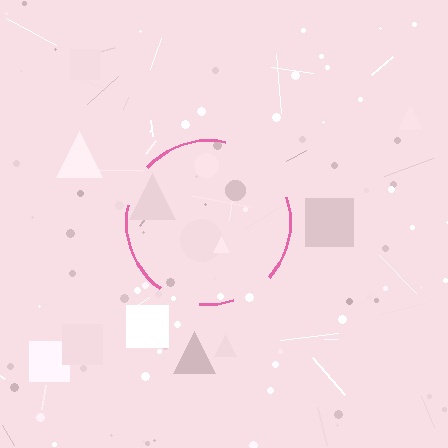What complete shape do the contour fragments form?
The contour fragments form a circle.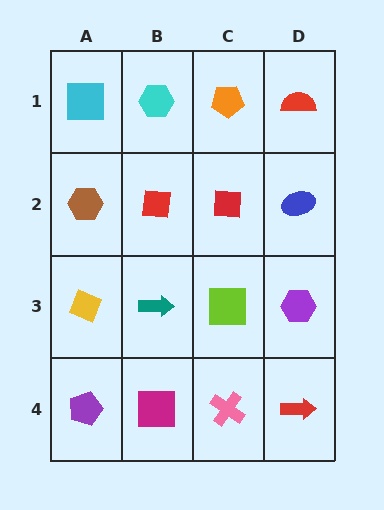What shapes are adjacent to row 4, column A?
A yellow diamond (row 3, column A), a magenta square (row 4, column B).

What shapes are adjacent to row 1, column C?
A red square (row 2, column C), a cyan hexagon (row 1, column B), a red semicircle (row 1, column D).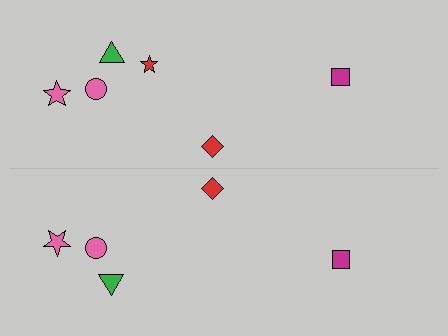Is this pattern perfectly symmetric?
No, the pattern is not perfectly symmetric. A red star is missing from the bottom side.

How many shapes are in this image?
There are 11 shapes in this image.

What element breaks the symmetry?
A red star is missing from the bottom side.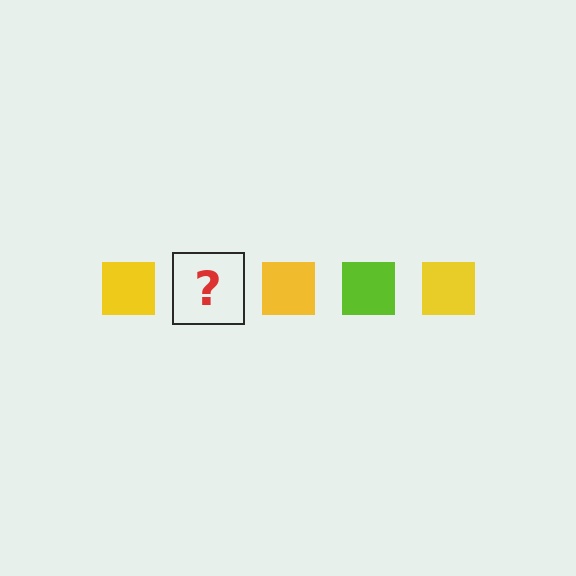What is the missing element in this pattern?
The missing element is a lime square.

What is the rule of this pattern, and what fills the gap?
The rule is that the pattern cycles through yellow, lime squares. The gap should be filled with a lime square.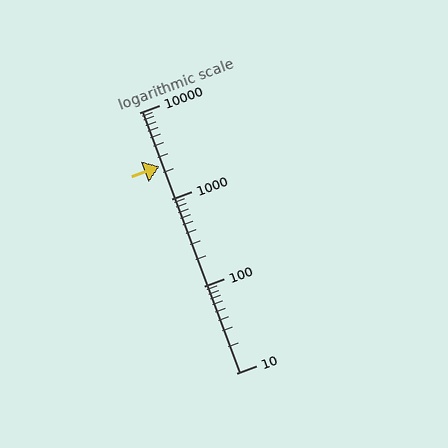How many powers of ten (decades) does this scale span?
The scale spans 3 decades, from 10 to 10000.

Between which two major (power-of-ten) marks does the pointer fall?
The pointer is between 1000 and 10000.